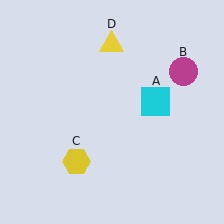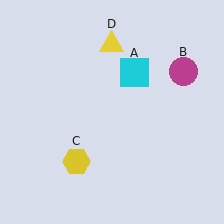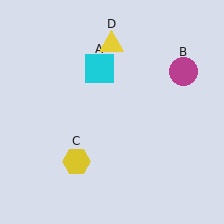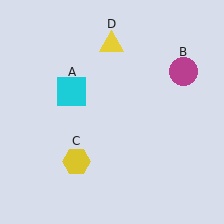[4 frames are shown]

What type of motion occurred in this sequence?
The cyan square (object A) rotated counterclockwise around the center of the scene.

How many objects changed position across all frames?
1 object changed position: cyan square (object A).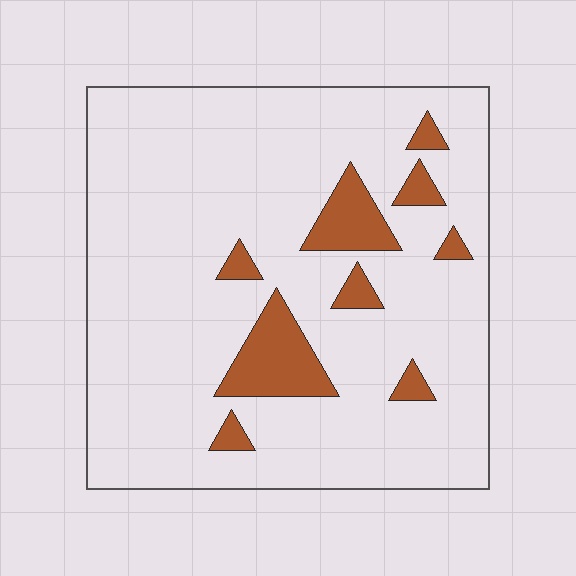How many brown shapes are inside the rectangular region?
9.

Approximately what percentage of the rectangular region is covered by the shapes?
Approximately 10%.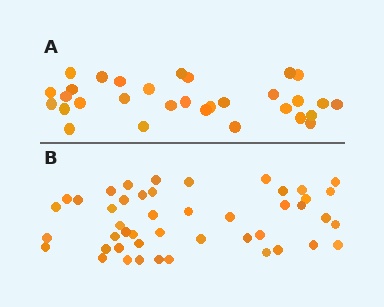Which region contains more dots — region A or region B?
Region B (the bottom region) has more dots.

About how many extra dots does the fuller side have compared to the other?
Region B has approximately 15 more dots than region A.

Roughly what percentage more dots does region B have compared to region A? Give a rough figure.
About 50% more.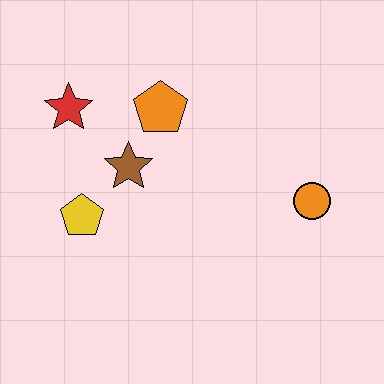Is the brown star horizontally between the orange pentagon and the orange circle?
No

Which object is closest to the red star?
The brown star is closest to the red star.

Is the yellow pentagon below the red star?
Yes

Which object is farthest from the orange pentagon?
The orange circle is farthest from the orange pentagon.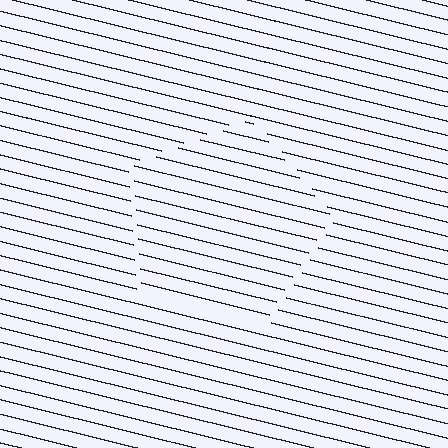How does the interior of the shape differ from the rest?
The interior of the shape contains the same grating, shifted by half a period — the contour is defined by the phase discontinuity where line-ends from the inner and outer gratings abut.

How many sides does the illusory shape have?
5 sides — the line-ends trace a pentagon.